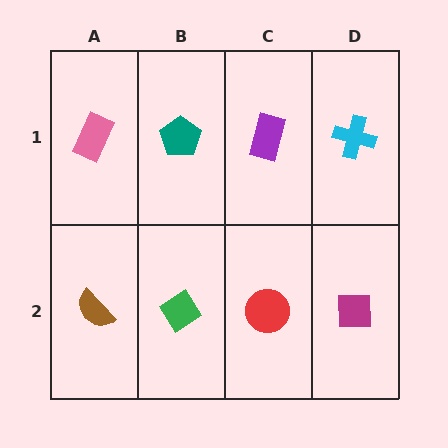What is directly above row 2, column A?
A pink rectangle.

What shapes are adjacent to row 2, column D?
A cyan cross (row 1, column D), a red circle (row 2, column C).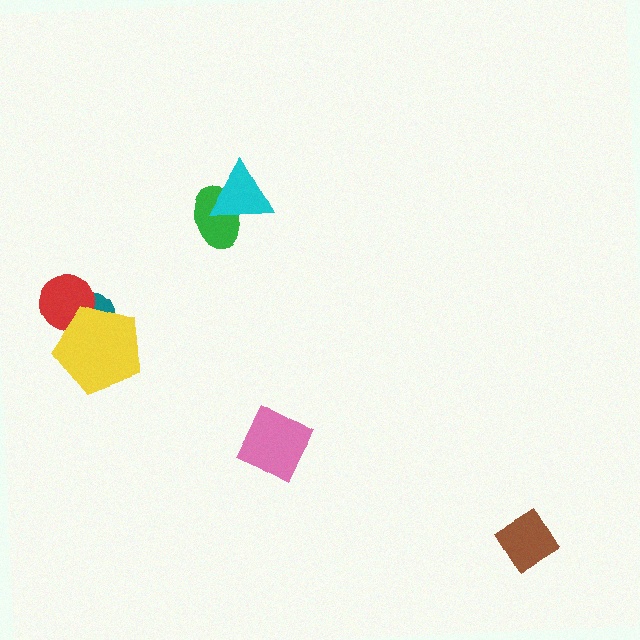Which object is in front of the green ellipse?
The cyan triangle is in front of the green ellipse.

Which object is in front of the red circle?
The yellow pentagon is in front of the red circle.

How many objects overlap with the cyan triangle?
1 object overlaps with the cyan triangle.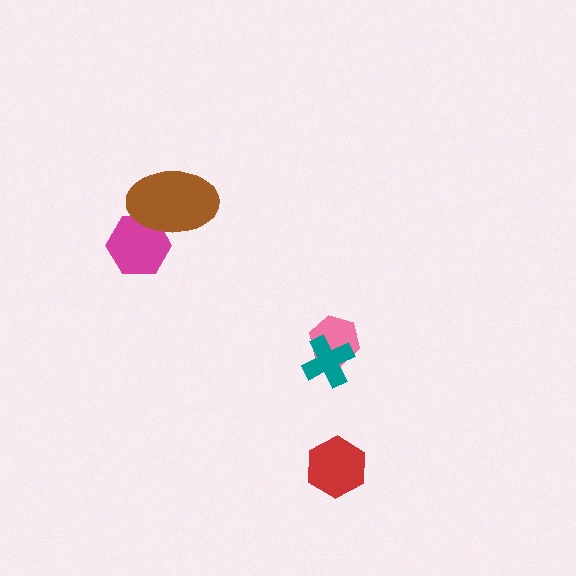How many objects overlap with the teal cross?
1 object overlaps with the teal cross.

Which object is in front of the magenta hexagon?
The brown ellipse is in front of the magenta hexagon.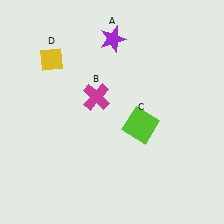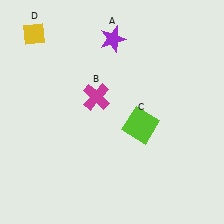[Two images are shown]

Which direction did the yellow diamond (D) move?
The yellow diamond (D) moved up.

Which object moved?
The yellow diamond (D) moved up.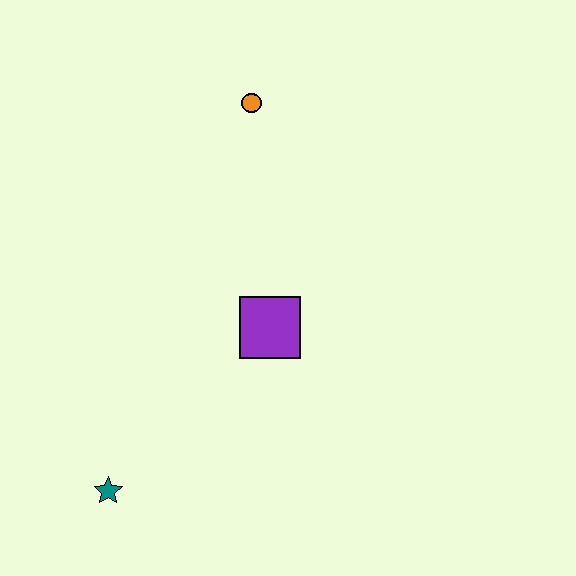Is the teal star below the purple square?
Yes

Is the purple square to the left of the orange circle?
No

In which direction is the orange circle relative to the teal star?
The orange circle is above the teal star.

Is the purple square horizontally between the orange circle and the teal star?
No